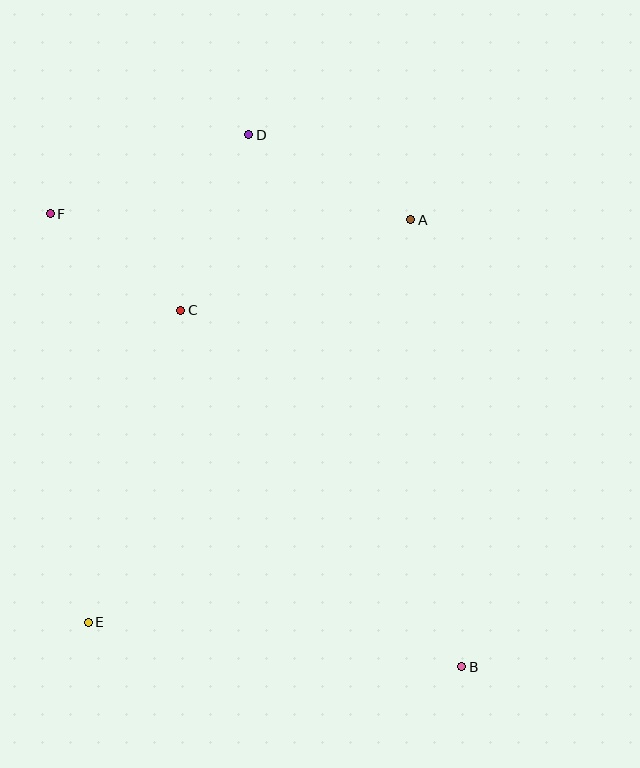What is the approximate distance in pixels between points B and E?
The distance between B and E is approximately 376 pixels.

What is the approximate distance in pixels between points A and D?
The distance between A and D is approximately 183 pixels.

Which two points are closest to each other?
Points C and F are closest to each other.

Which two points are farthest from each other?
Points B and F are farthest from each other.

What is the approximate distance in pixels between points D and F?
The distance between D and F is approximately 214 pixels.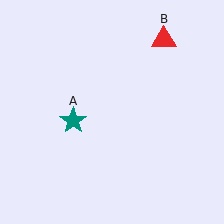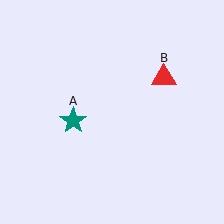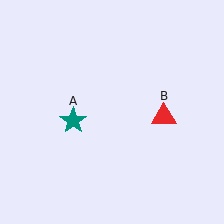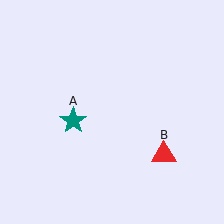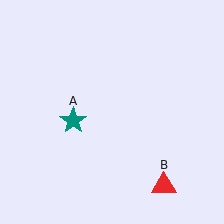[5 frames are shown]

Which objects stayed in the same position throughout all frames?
Teal star (object A) remained stationary.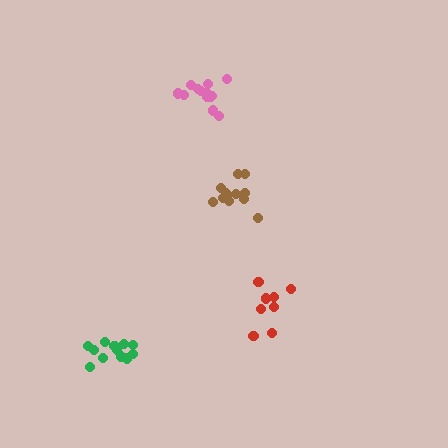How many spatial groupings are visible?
There are 4 spatial groupings.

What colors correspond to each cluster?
The clusters are colored: red, brown, pink, green.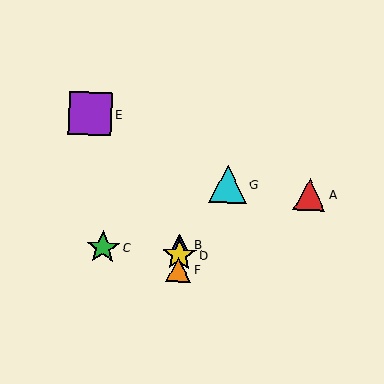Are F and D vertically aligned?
Yes, both are at x≈179.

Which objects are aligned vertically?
Objects B, D, F are aligned vertically.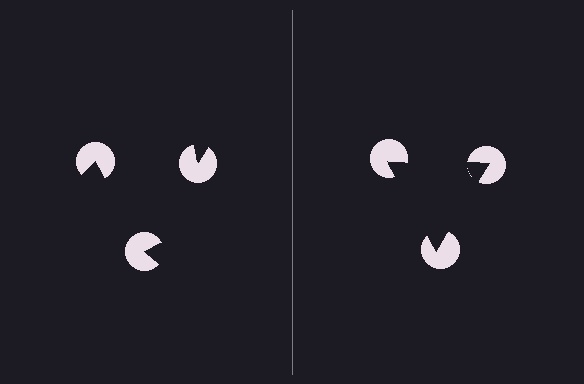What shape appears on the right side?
An illusory triangle.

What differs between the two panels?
The pac-man discs are positioned identically on both sides; only the wedge orientations differ. On the right they align to a triangle; on the left they are misaligned.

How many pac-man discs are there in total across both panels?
6 — 3 on each side.